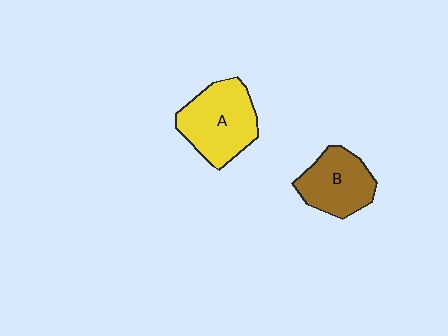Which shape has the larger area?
Shape A (yellow).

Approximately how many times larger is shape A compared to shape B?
Approximately 1.3 times.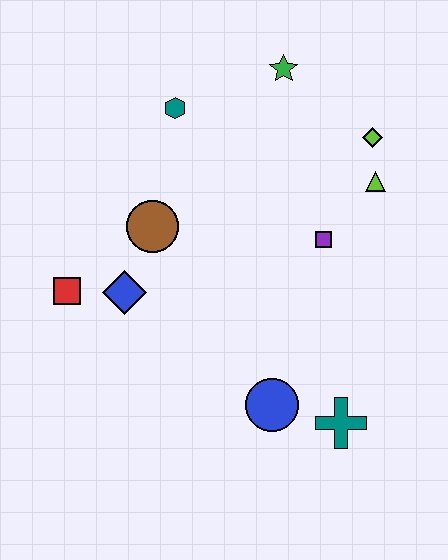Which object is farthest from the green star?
The teal cross is farthest from the green star.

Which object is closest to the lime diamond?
The lime triangle is closest to the lime diamond.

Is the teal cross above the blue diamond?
No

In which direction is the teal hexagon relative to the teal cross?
The teal hexagon is above the teal cross.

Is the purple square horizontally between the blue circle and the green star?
No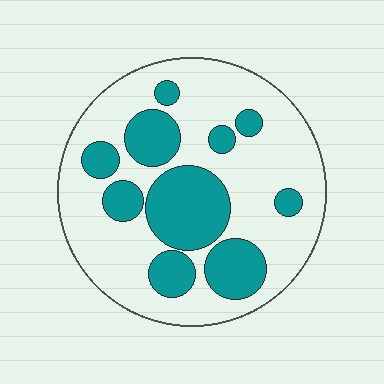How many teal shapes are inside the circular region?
10.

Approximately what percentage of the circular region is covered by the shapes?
Approximately 30%.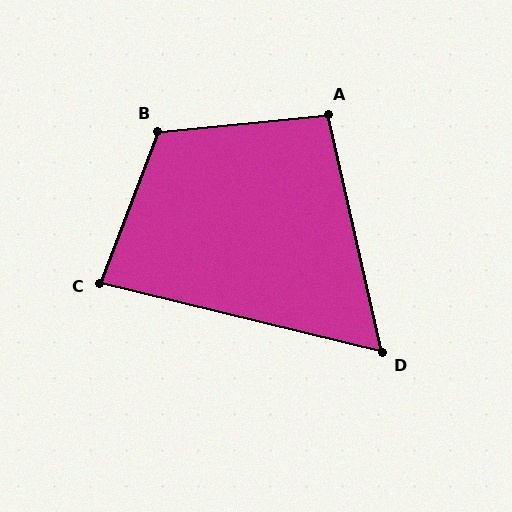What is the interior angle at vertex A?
Approximately 97 degrees (obtuse).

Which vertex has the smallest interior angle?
D, at approximately 64 degrees.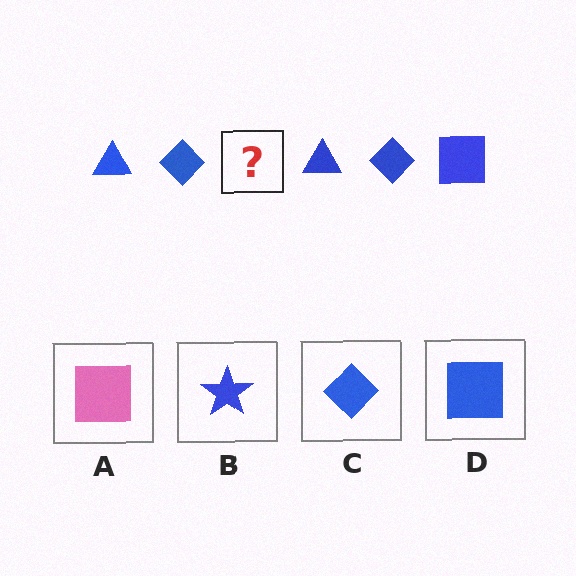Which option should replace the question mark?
Option D.